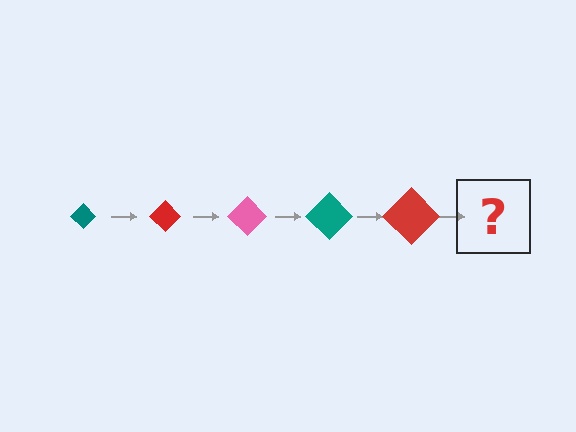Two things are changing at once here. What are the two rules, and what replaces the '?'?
The two rules are that the diamond grows larger each step and the color cycles through teal, red, and pink. The '?' should be a pink diamond, larger than the previous one.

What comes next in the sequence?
The next element should be a pink diamond, larger than the previous one.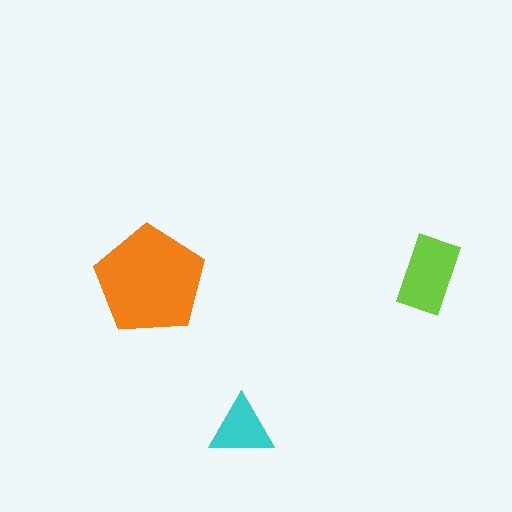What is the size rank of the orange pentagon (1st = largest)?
1st.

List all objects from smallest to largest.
The cyan triangle, the lime rectangle, the orange pentagon.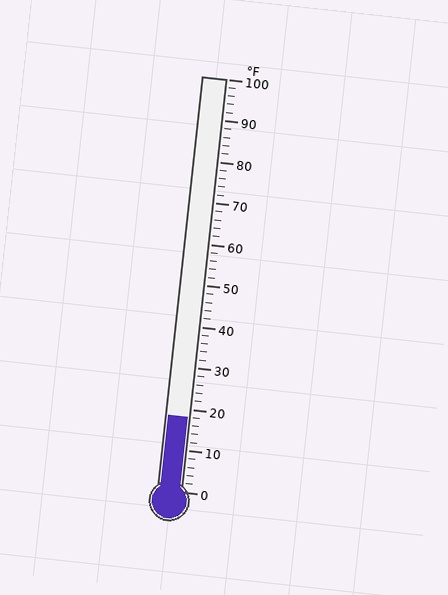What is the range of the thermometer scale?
The thermometer scale ranges from 0°F to 100°F.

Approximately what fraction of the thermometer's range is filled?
The thermometer is filled to approximately 20% of its range.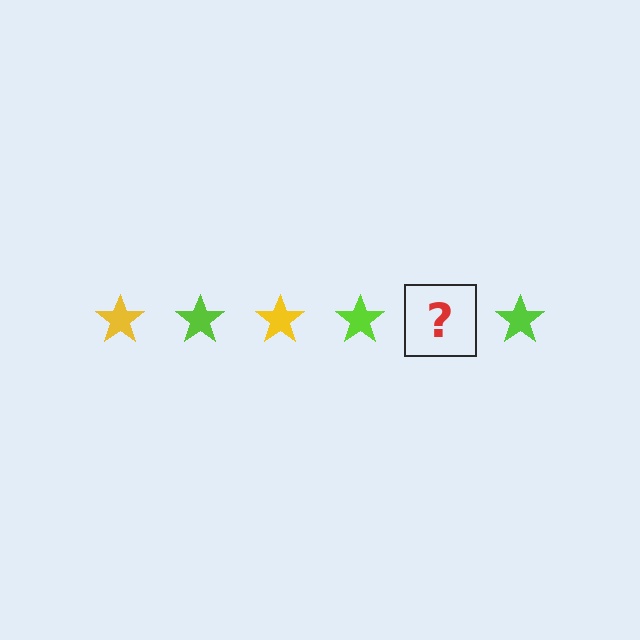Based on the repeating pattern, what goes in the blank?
The blank should be a yellow star.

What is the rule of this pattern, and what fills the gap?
The rule is that the pattern cycles through yellow, lime stars. The gap should be filled with a yellow star.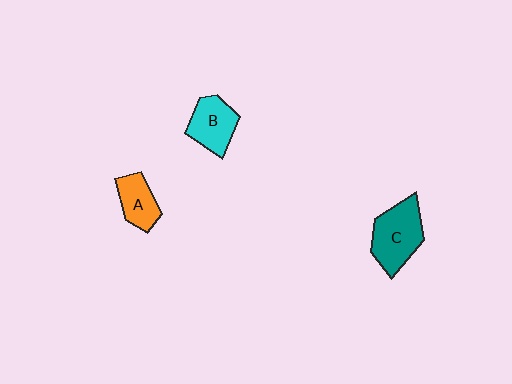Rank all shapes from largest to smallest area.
From largest to smallest: C (teal), B (cyan), A (orange).